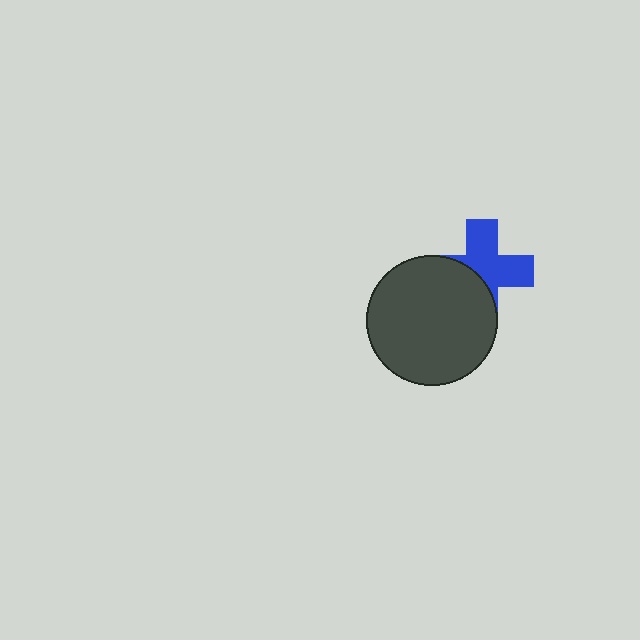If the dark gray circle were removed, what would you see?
You would see the complete blue cross.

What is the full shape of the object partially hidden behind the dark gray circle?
The partially hidden object is a blue cross.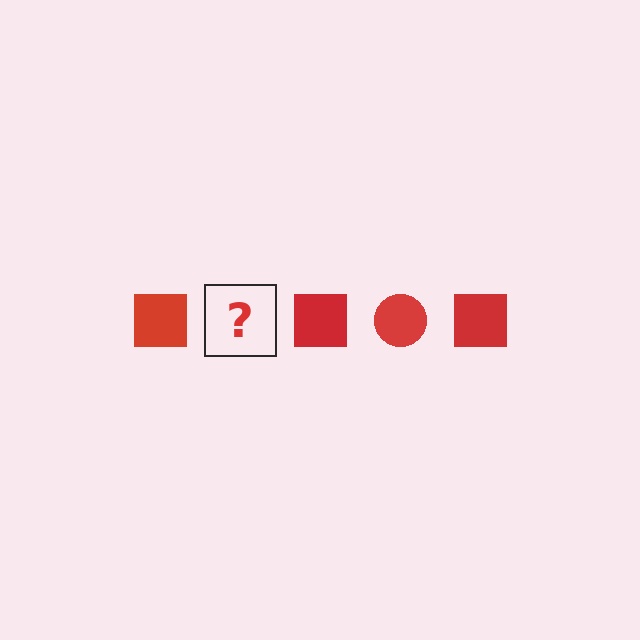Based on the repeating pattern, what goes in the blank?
The blank should be a red circle.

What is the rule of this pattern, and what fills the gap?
The rule is that the pattern cycles through square, circle shapes in red. The gap should be filled with a red circle.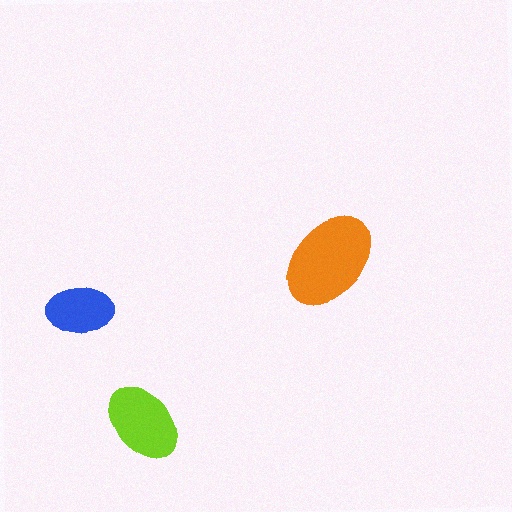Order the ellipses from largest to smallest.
the orange one, the lime one, the blue one.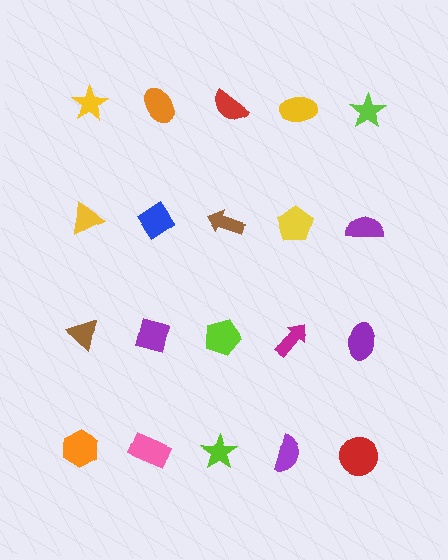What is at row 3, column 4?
A magenta arrow.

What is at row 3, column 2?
A purple square.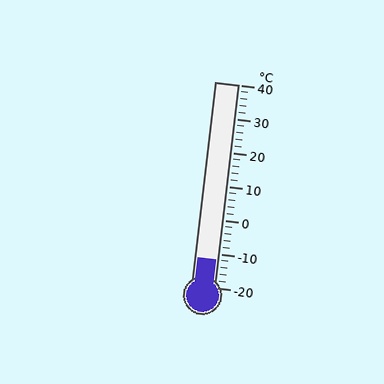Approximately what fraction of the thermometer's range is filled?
The thermometer is filled to approximately 15% of its range.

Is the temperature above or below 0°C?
The temperature is below 0°C.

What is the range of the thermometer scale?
The thermometer scale ranges from -20°C to 40°C.